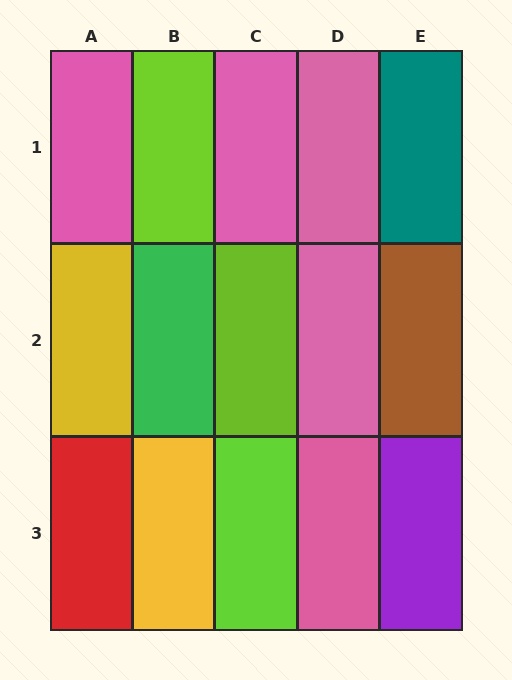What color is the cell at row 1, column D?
Pink.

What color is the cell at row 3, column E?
Purple.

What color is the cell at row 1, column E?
Teal.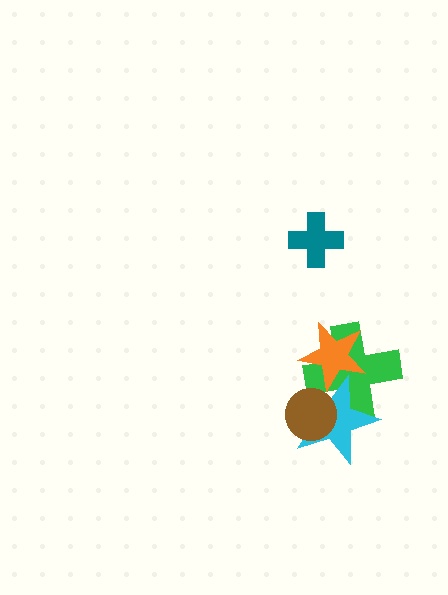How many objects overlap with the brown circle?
2 objects overlap with the brown circle.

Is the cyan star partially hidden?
Yes, it is partially covered by another shape.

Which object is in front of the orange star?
The cyan star is in front of the orange star.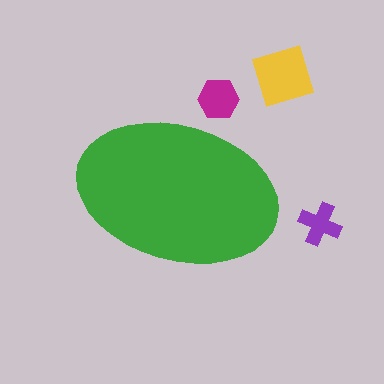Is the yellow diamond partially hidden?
No, the yellow diamond is fully visible.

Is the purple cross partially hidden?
No, the purple cross is fully visible.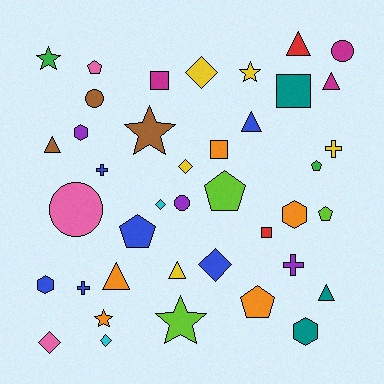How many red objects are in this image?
There are 2 red objects.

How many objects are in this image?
There are 40 objects.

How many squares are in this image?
There are 4 squares.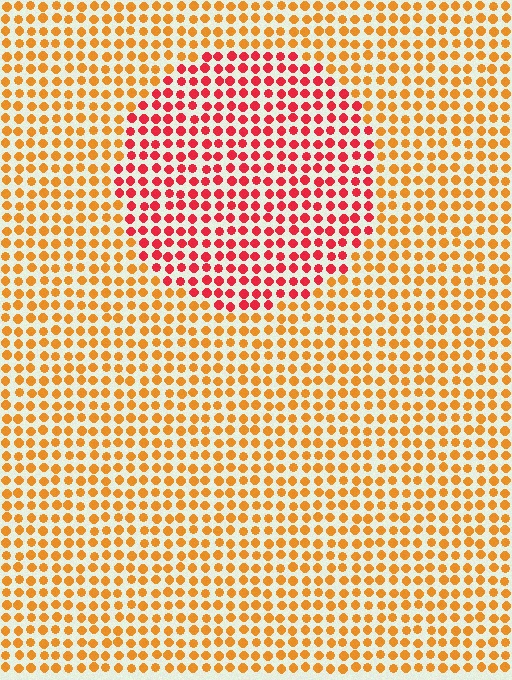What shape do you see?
I see a circle.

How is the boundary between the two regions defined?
The boundary is defined purely by a slight shift in hue (about 40 degrees). Spacing, size, and orientation are identical on both sides.